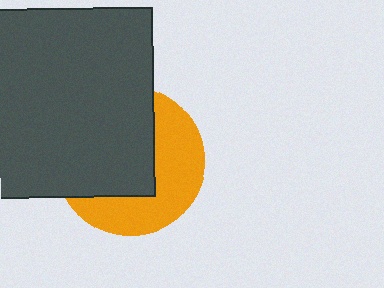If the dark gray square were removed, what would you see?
You would see the complete orange circle.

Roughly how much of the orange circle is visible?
A small part of it is visible (roughly 45%).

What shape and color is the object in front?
The object in front is a dark gray square.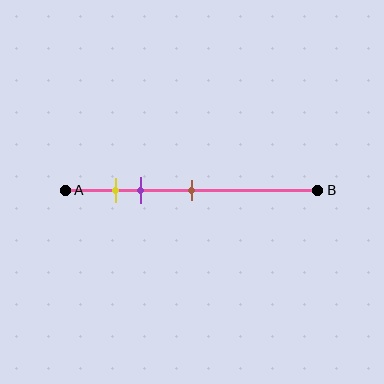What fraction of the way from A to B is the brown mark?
The brown mark is approximately 50% (0.5) of the way from A to B.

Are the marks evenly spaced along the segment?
No, the marks are not evenly spaced.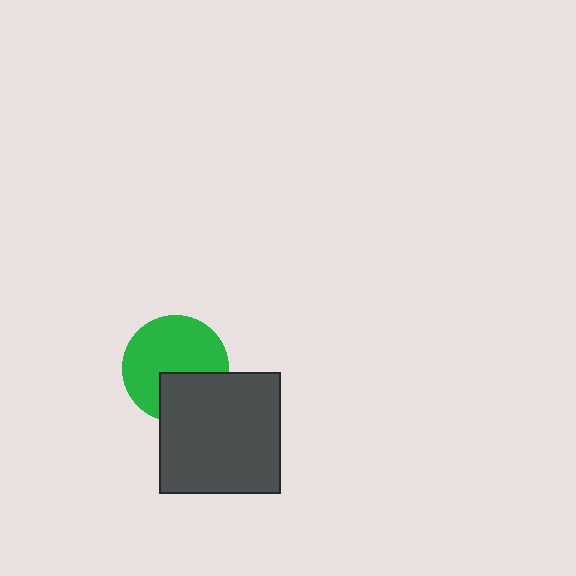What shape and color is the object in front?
The object in front is a dark gray square.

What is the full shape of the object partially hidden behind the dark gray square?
The partially hidden object is a green circle.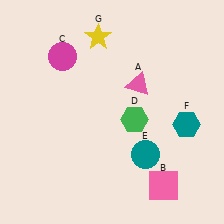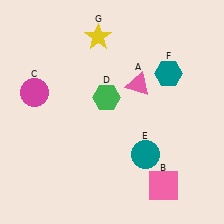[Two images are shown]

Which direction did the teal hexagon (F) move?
The teal hexagon (F) moved up.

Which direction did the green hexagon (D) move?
The green hexagon (D) moved left.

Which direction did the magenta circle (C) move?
The magenta circle (C) moved down.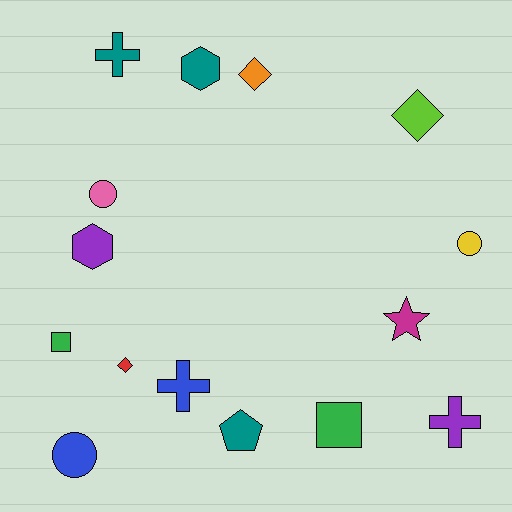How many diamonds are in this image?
There are 3 diamonds.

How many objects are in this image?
There are 15 objects.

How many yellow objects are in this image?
There is 1 yellow object.